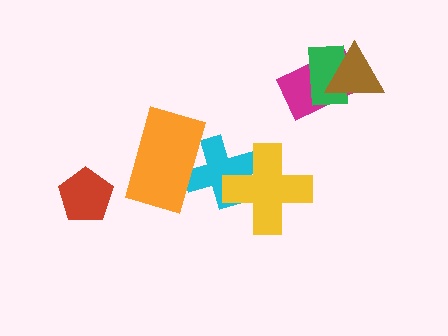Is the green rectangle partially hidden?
Yes, it is partially covered by another shape.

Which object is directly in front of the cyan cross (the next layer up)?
The yellow cross is directly in front of the cyan cross.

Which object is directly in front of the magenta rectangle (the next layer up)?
The green rectangle is directly in front of the magenta rectangle.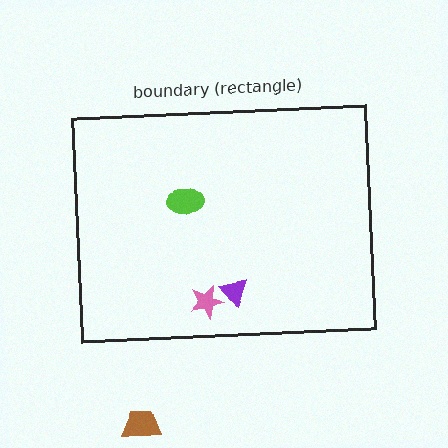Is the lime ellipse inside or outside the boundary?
Inside.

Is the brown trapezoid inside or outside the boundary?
Outside.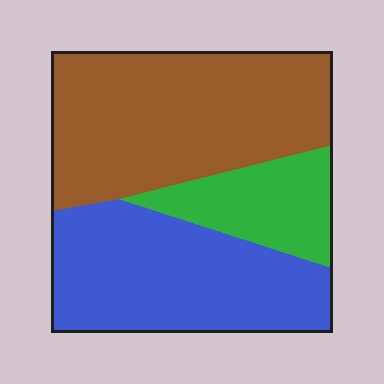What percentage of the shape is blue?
Blue takes up about three eighths (3/8) of the shape.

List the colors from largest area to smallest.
From largest to smallest: brown, blue, green.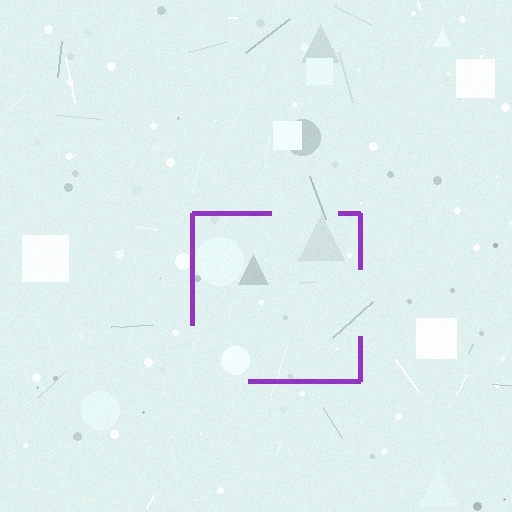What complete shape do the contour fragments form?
The contour fragments form a square.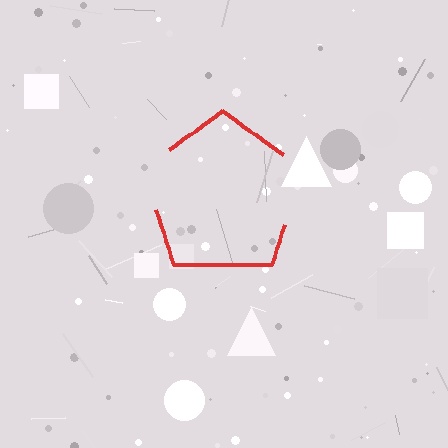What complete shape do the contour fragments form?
The contour fragments form a pentagon.